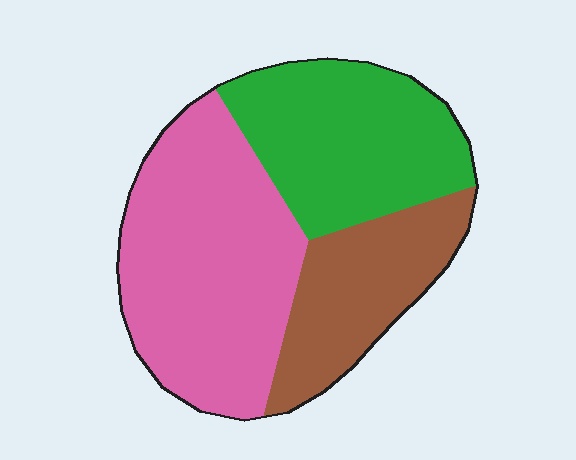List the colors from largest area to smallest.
From largest to smallest: pink, green, brown.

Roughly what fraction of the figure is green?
Green covers around 30% of the figure.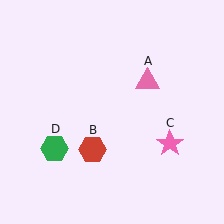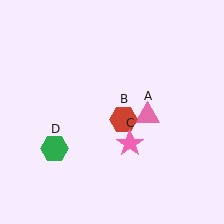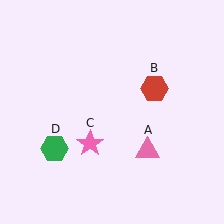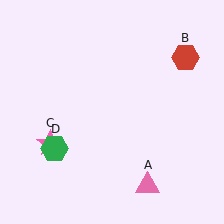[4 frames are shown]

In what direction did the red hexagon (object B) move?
The red hexagon (object B) moved up and to the right.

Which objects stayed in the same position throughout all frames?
Green hexagon (object D) remained stationary.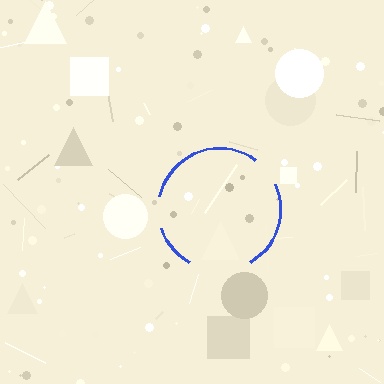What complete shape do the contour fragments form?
The contour fragments form a circle.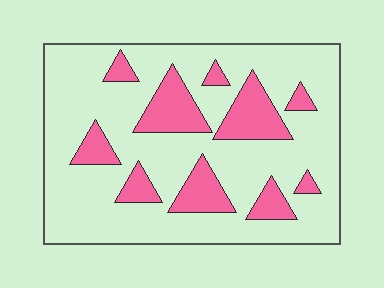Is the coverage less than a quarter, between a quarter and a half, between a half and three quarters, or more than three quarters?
Less than a quarter.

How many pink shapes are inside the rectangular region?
10.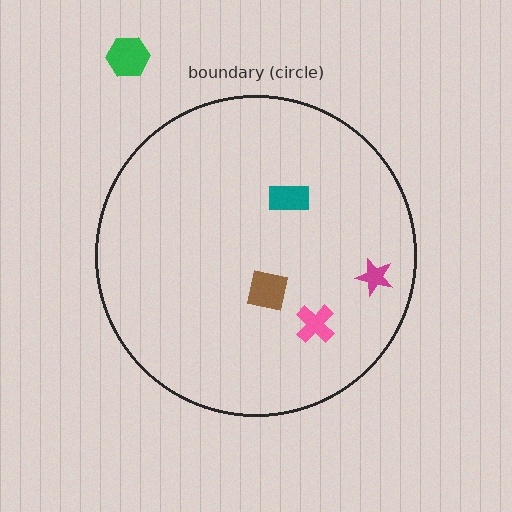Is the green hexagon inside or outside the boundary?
Outside.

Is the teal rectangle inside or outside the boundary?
Inside.